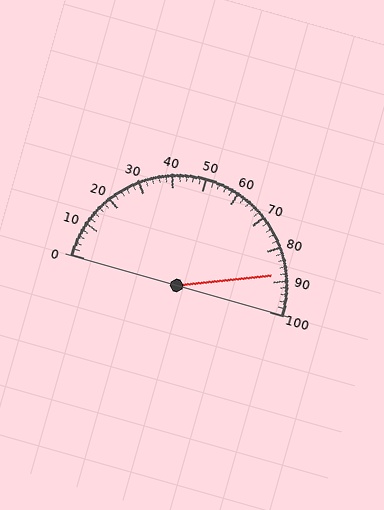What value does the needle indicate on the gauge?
The needle indicates approximately 88.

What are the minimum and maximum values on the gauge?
The gauge ranges from 0 to 100.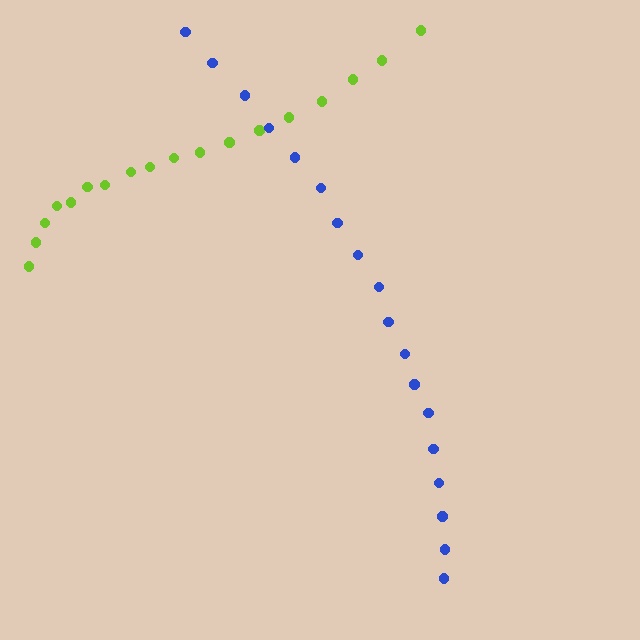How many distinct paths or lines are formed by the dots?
There are 2 distinct paths.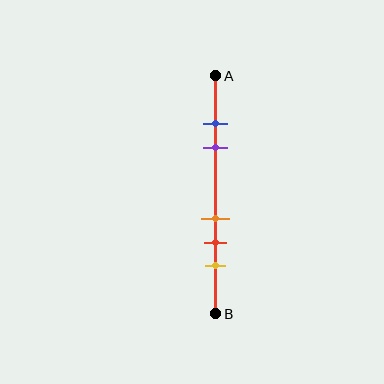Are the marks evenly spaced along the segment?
No, the marks are not evenly spaced.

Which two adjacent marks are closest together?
The blue and purple marks are the closest adjacent pair.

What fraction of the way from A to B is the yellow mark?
The yellow mark is approximately 80% (0.8) of the way from A to B.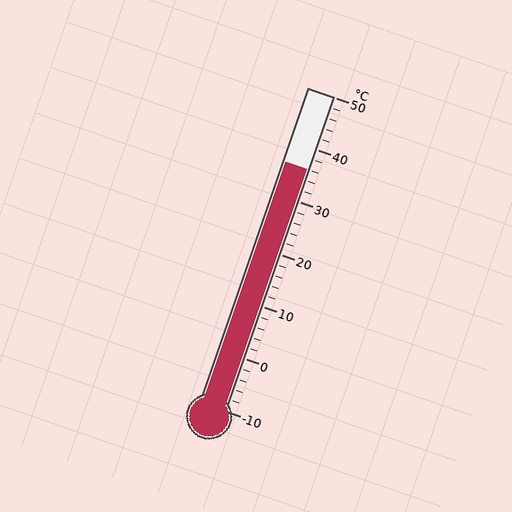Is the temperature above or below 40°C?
The temperature is below 40°C.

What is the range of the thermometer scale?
The thermometer scale ranges from -10°C to 50°C.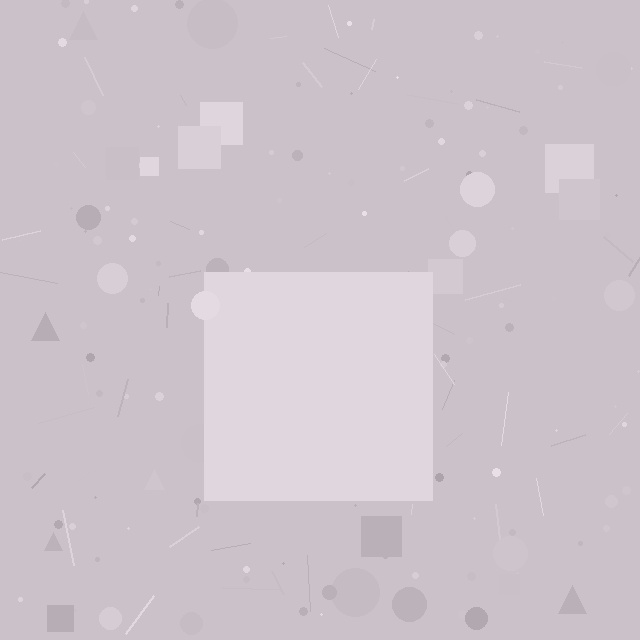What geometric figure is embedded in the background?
A square is embedded in the background.